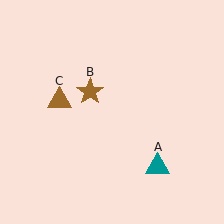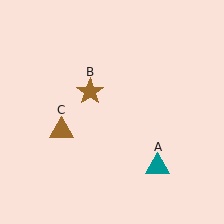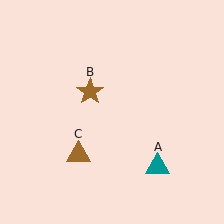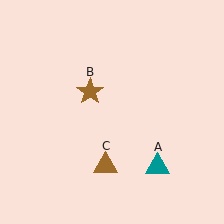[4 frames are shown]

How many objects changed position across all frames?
1 object changed position: brown triangle (object C).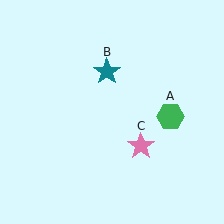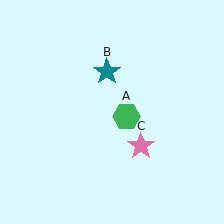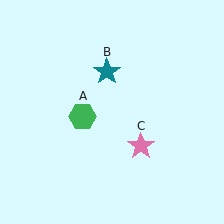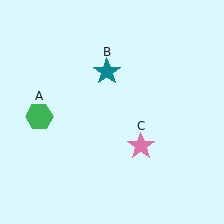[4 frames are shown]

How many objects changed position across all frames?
1 object changed position: green hexagon (object A).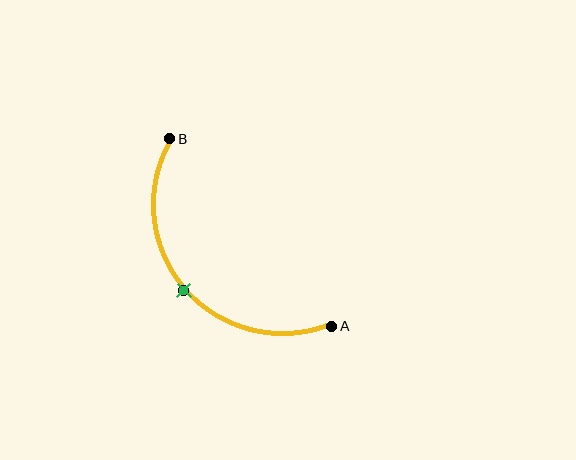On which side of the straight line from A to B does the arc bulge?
The arc bulges below and to the left of the straight line connecting A and B.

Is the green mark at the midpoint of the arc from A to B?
Yes. The green mark lies on the arc at equal arc-length from both A and B — it is the arc midpoint.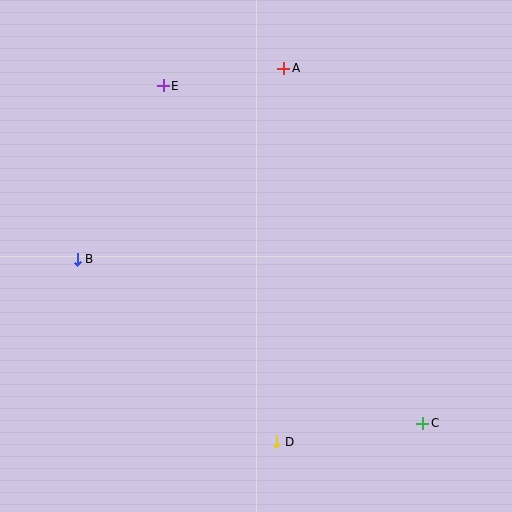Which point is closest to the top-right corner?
Point A is closest to the top-right corner.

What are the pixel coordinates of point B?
Point B is at (77, 259).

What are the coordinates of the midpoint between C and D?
The midpoint between C and D is at (350, 433).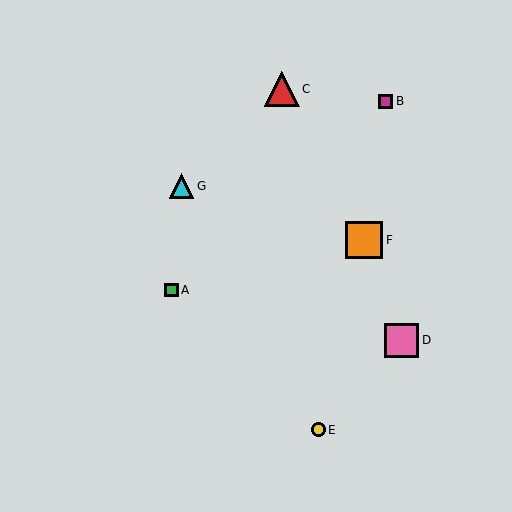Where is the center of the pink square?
The center of the pink square is at (402, 340).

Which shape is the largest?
The orange square (labeled F) is the largest.